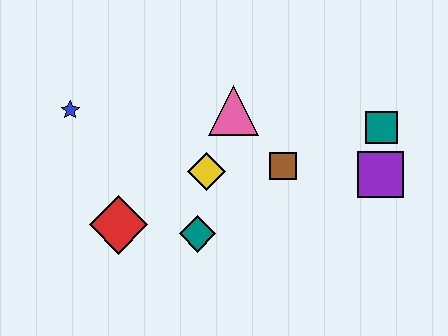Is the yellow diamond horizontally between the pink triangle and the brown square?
No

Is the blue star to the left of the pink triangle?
Yes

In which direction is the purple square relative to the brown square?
The purple square is to the right of the brown square.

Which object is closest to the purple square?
The teal square is closest to the purple square.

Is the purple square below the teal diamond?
No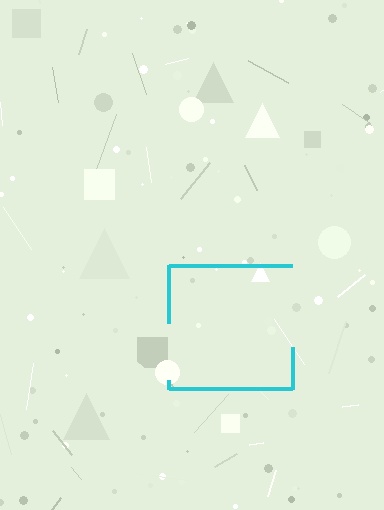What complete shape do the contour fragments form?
The contour fragments form a square.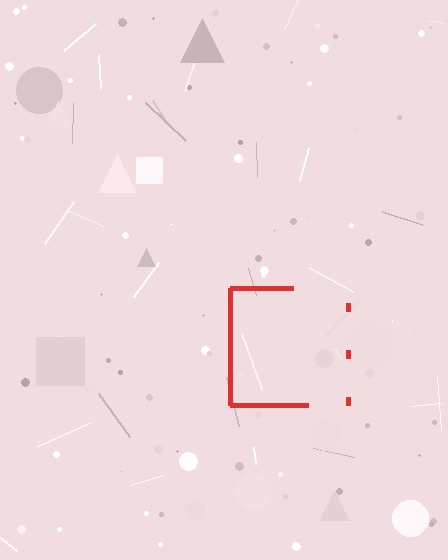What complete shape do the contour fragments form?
The contour fragments form a square.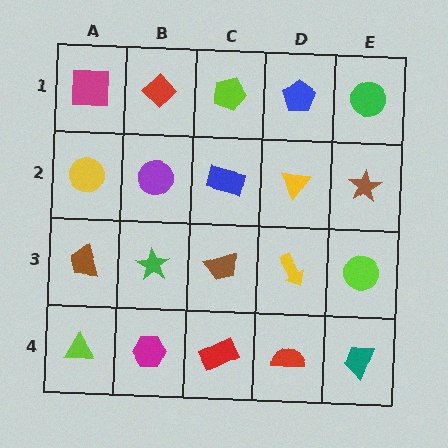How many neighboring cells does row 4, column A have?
2.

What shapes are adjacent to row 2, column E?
A green circle (row 1, column E), a lime circle (row 3, column E), a yellow triangle (row 2, column D).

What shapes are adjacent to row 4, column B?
A green star (row 3, column B), a lime triangle (row 4, column A), a red rectangle (row 4, column C).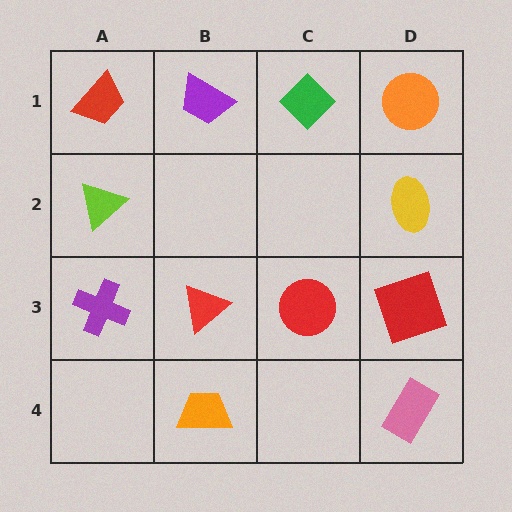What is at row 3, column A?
A purple cross.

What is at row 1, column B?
A purple trapezoid.